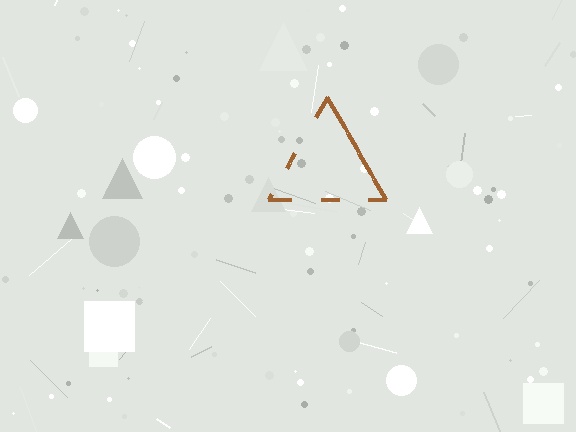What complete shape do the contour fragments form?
The contour fragments form a triangle.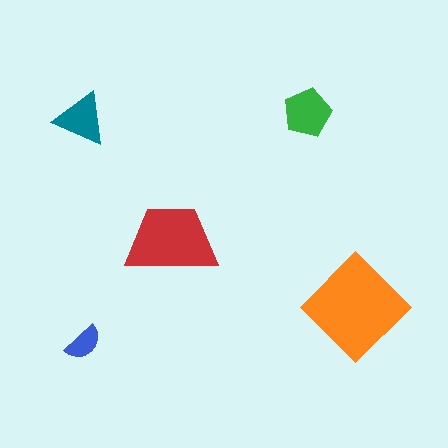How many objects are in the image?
There are 5 objects in the image.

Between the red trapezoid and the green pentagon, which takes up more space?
The red trapezoid.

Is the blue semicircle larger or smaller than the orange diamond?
Smaller.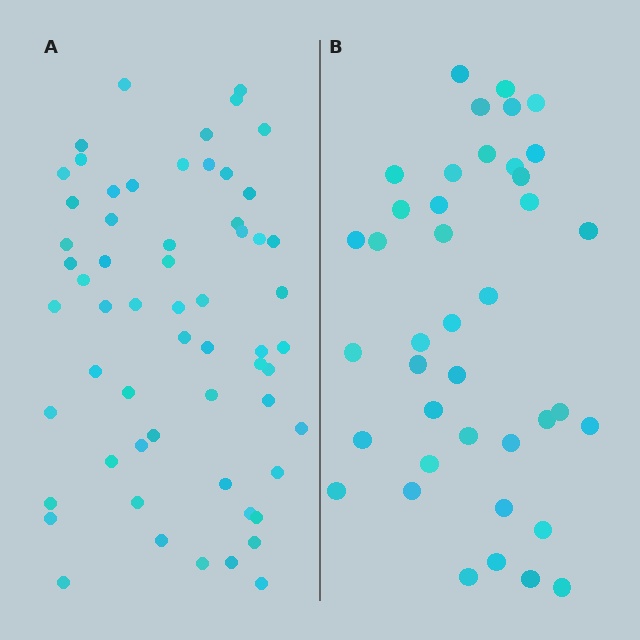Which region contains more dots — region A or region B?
Region A (the left region) has more dots.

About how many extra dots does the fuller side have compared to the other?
Region A has approximately 20 more dots than region B.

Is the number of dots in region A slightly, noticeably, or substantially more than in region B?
Region A has substantially more. The ratio is roughly 1.5 to 1.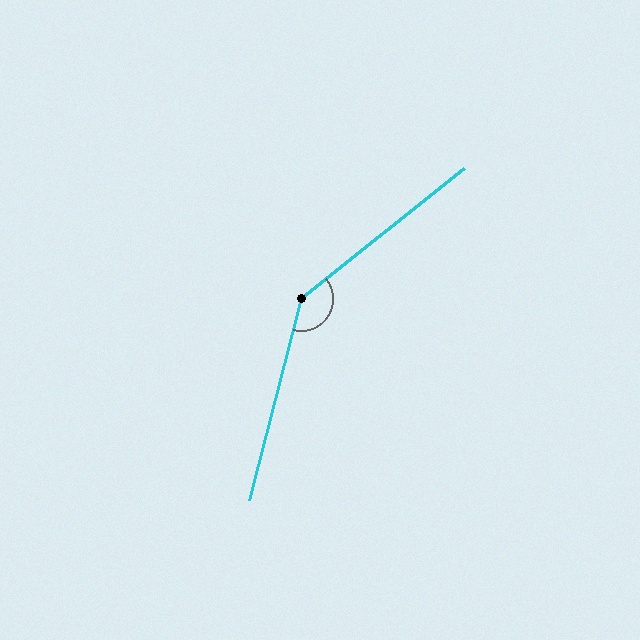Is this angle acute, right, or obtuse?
It is obtuse.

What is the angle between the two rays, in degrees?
Approximately 143 degrees.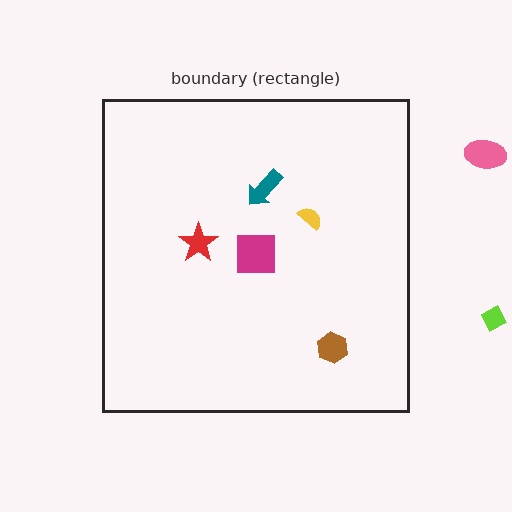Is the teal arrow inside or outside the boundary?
Inside.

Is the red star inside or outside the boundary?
Inside.